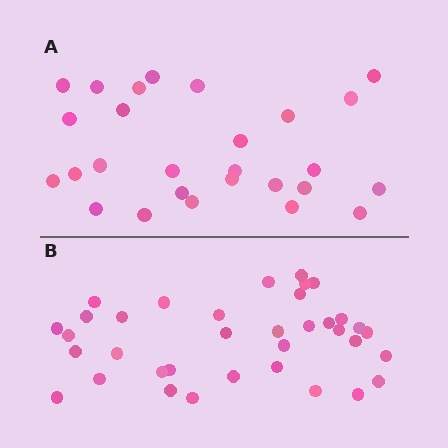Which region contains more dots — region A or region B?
Region B (the bottom region) has more dots.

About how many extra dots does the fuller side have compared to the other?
Region B has roughly 8 or so more dots than region A.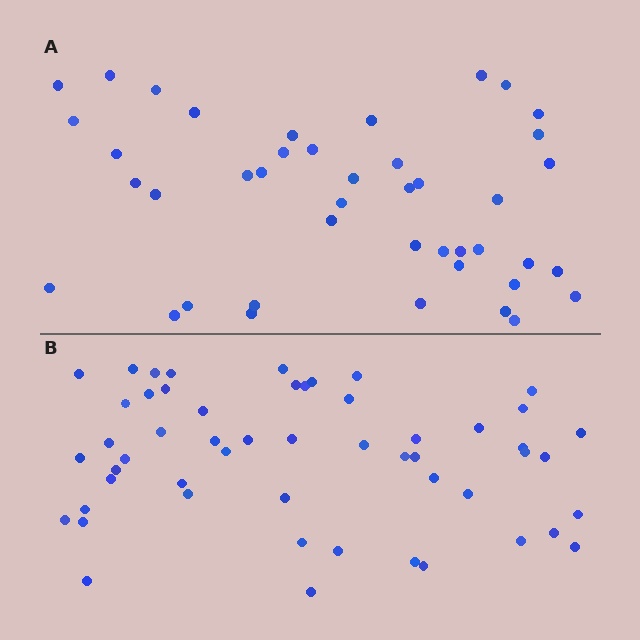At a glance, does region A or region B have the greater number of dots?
Region B (the bottom region) has more dots.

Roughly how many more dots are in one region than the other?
Region B has roughly 10 or so more dots than region A.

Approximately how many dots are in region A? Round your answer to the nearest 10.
About 40 dots. (The exact count is 43, which rounds to 40.)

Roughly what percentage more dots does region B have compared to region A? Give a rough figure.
About 25% more.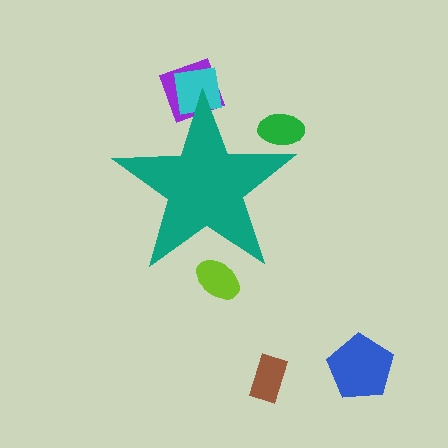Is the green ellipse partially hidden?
Yes, the green ellipse is partially hidden behind the teal star.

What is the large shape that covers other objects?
A teal star.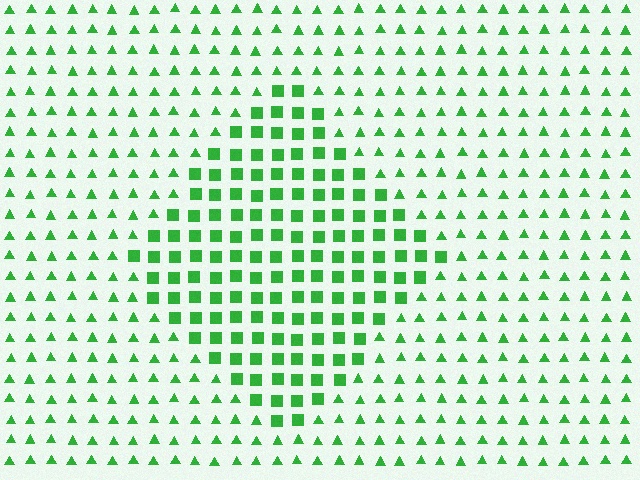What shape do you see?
I see a diamond.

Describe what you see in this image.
The image is filled with small green elements arranged in a uniform grid. A diamond-shaped region contains squares, while the surrounding area contains triangles. The boundary is defined purely by the change in element shape.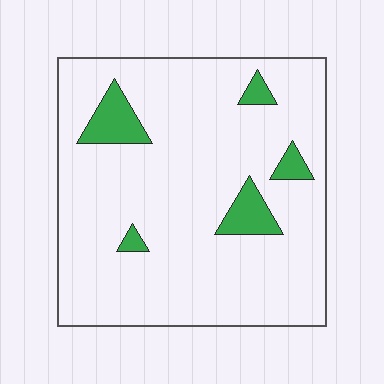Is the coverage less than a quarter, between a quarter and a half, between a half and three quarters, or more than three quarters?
Less than a quarter.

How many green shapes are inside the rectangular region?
5.